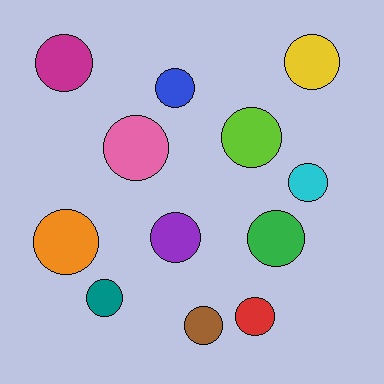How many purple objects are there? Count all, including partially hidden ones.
There is 1 purple object.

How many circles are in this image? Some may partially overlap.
There are 12 circles.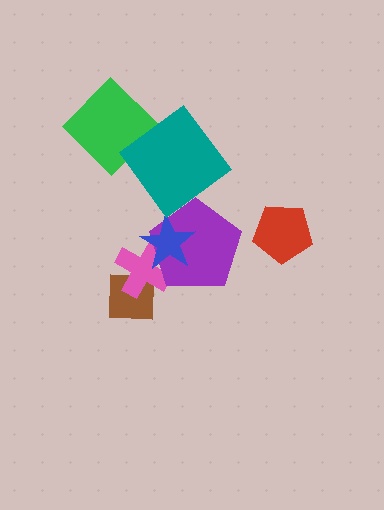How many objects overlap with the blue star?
2 objects overlap with the blue star.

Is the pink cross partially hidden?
Yes, it is partially covered by another shape.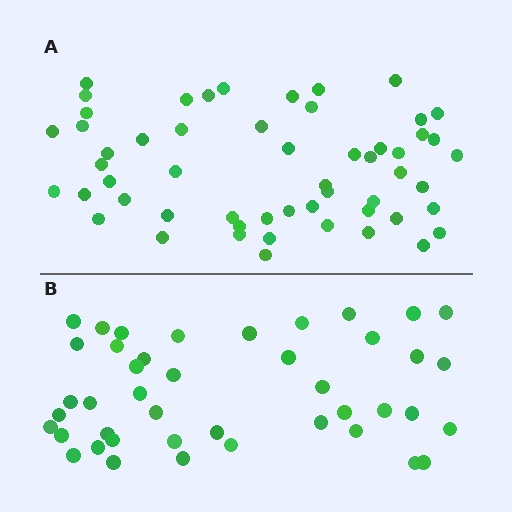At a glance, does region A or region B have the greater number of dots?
Region A (the top region) has more dots.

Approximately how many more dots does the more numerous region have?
Region A has roughly 12 or so more dots than region B.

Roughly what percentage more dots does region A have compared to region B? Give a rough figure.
About 30% more.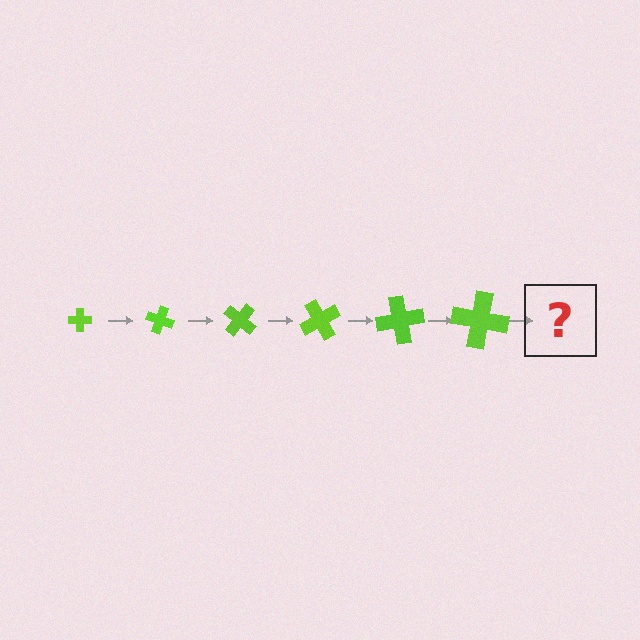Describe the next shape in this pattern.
It should be a cross, larger than the previous one and rotated 120 degrees from the start.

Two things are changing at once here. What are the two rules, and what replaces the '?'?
The two rules are that the cross grows larger each step and it rotates 20 degrees each step. The '?' should be a cross, larger than the previous one and rotated 120 degrees from the start.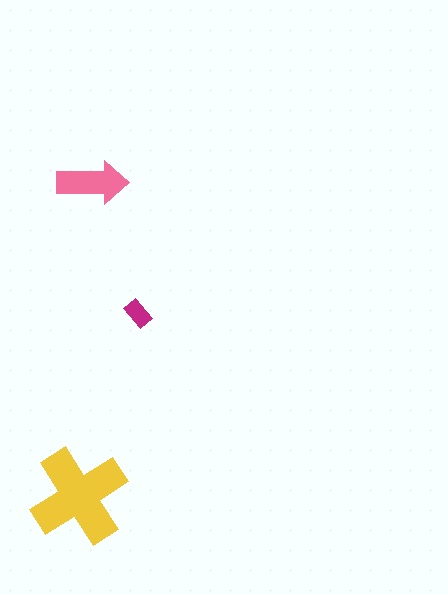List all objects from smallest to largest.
The magenta rectangle, the pink arrow, the yellow cross.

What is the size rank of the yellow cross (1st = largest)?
1st.